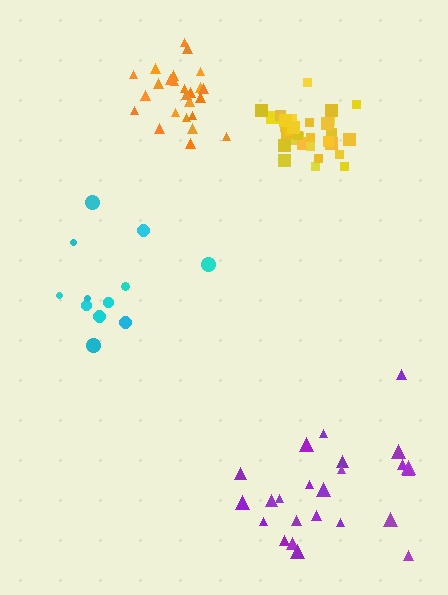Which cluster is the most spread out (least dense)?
Purple.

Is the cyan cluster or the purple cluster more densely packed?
Cyan.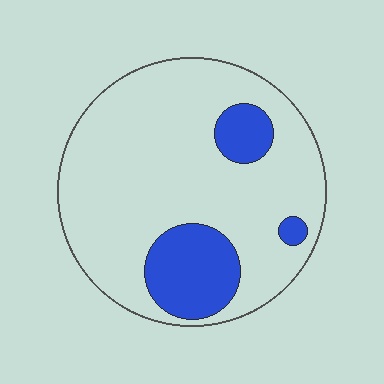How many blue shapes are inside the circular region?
3.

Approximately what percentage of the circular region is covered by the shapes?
Approximately 20%.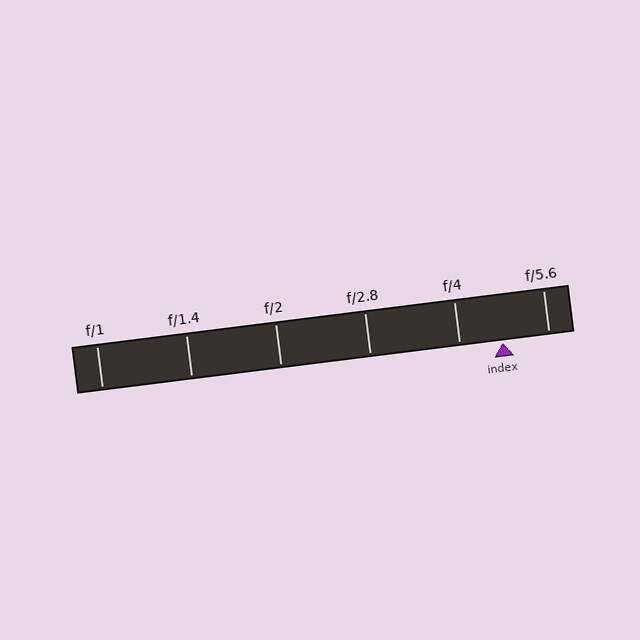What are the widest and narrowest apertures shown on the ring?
The widest aperture shown is f/1 and the narrowest is f/5.6.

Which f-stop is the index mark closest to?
The index mark is closest to f/4.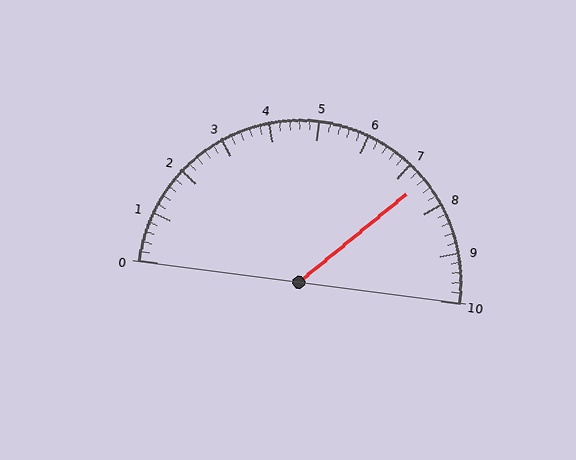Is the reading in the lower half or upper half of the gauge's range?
The reading is in the upper half of the range (0 to 10).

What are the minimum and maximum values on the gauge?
The gauge ranges from 0 to 10.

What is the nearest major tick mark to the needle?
The nearest major tick mark is 7.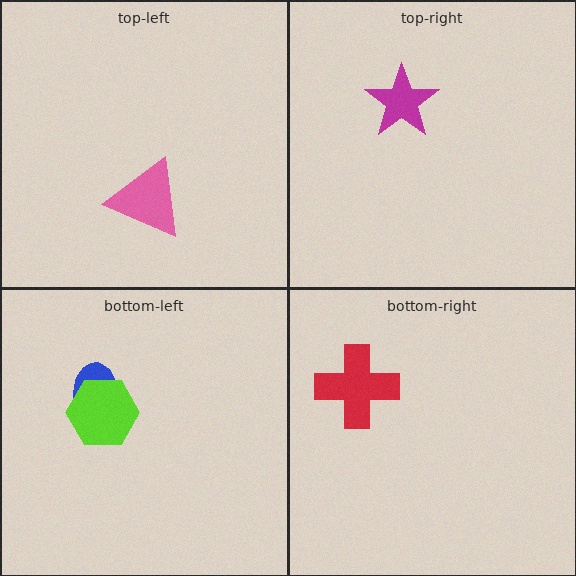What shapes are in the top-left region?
The pink triangle.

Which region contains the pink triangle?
The top-left region.